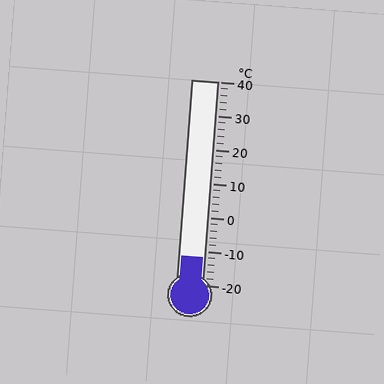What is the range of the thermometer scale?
The thermometer scale ranges from -20°C to 40°C.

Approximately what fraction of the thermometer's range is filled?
The thermometer is filled to approximately 15% of its range.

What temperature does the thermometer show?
The thermometer shows approximately -12°C.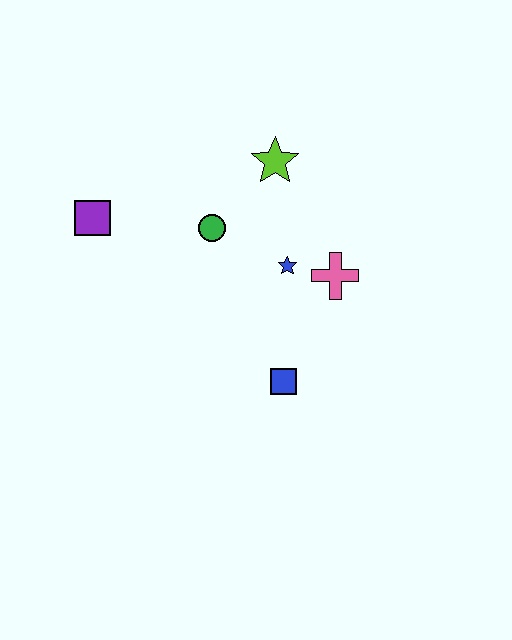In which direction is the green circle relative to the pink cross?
The green circle is to the left of the pink cross.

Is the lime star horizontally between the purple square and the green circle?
No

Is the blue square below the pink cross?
Yes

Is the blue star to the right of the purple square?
Yes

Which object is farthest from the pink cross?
The purple square is farthest from the pink cross.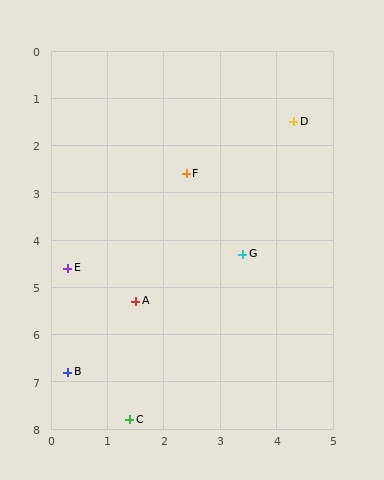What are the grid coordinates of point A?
Point A is at approximately (1.5, 5.3).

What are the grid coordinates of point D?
Point D is at approximately (4.3, 1.5).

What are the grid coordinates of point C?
Point C is at approximately (1.4, 7.8).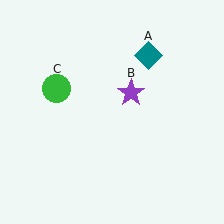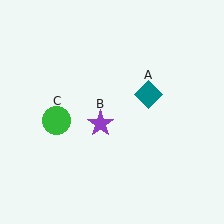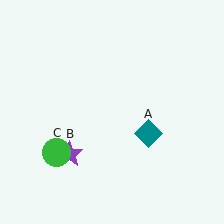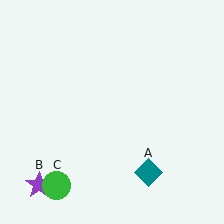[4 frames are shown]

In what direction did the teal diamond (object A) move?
The teal diamond (object A) moved down.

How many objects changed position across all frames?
3 objects changed position: teal diamond (object A), purple star (object B), green circle (object C).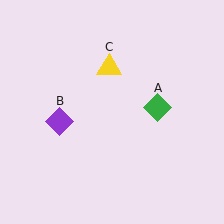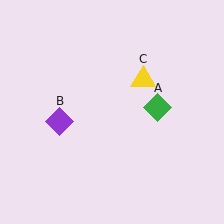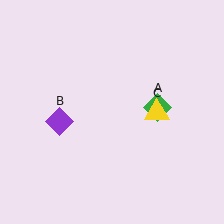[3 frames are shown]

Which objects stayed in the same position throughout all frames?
Green diamond (object A) and purple diamond (object B) remained stationary.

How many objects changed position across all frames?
1 object changed position: yellow triangle (object C).